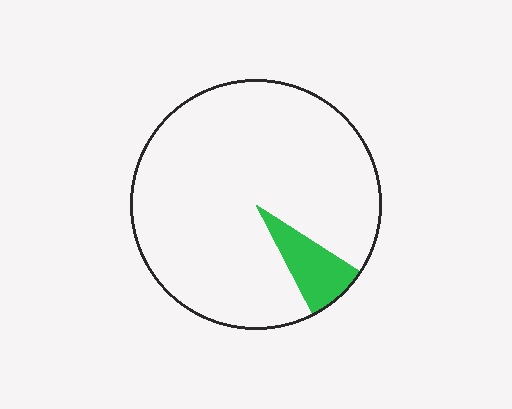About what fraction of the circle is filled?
About one tenth (1/10).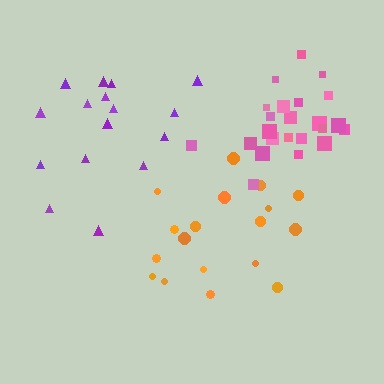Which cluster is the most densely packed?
Pink.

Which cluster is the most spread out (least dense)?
Purple.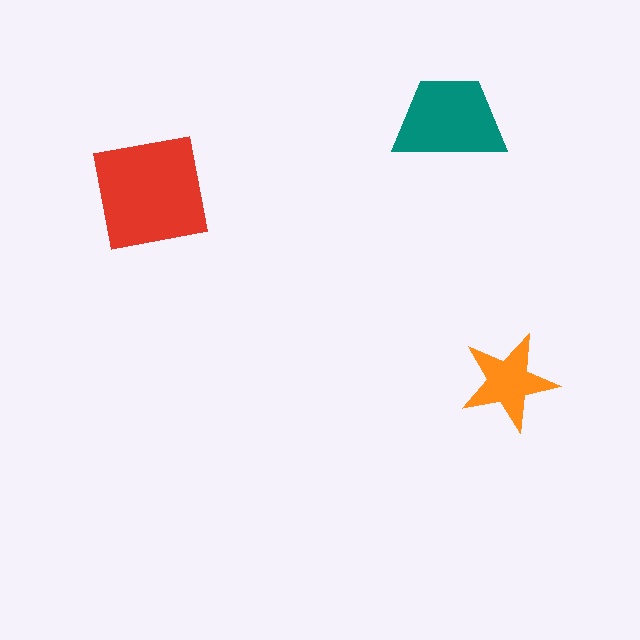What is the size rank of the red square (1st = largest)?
1st.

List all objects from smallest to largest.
The orange star, the teal trapezoid, the red square.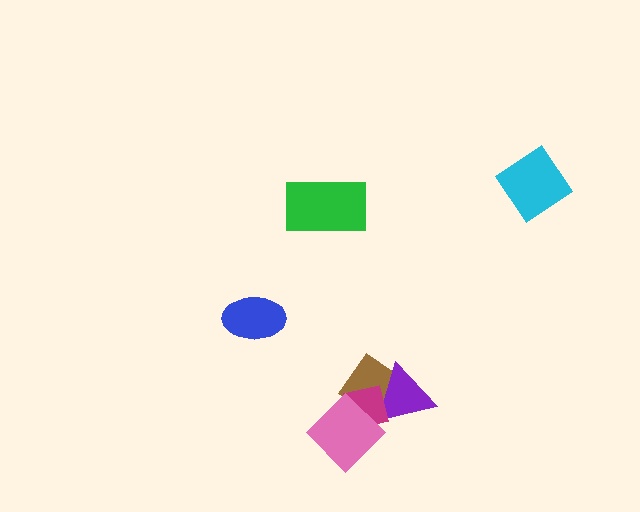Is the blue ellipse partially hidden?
No, no other shape covers it.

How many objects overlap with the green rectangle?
0 objects overlap with the green rectangle.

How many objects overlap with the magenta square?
3 objects overlap with the magenta square.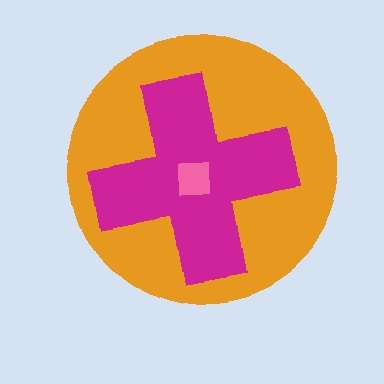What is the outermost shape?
The orange circle.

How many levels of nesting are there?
3.